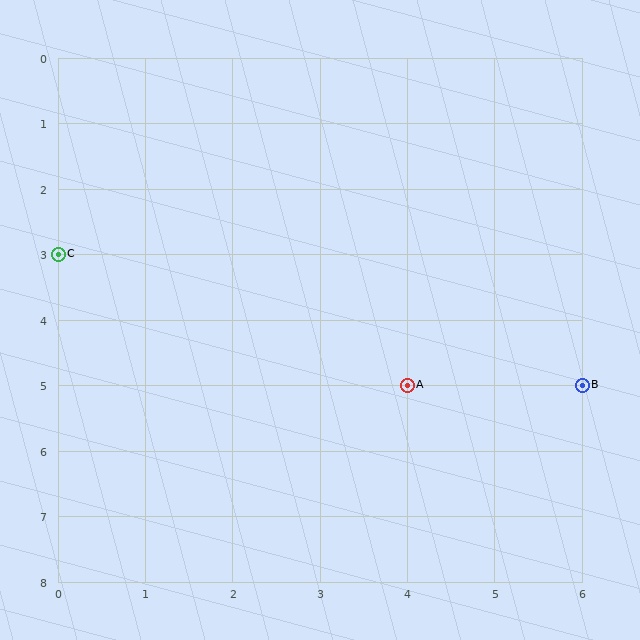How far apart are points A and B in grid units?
Points A and B are 2 columns apart.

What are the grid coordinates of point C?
Point C is at grid coordinates (0, 3).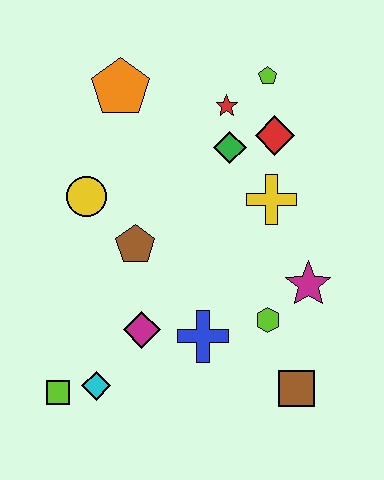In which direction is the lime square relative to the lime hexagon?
The lime square is to the left of the lime hexagon.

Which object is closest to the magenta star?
The lime hexagon is closest to the magenta star.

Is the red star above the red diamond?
Yes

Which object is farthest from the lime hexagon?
The orange pentagon is farthest from the lime hexagon.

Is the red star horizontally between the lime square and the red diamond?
Yes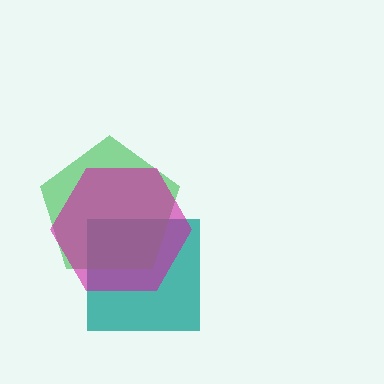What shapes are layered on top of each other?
The layered shapes are: a teal square, a green pentagon, a magenta hexagon.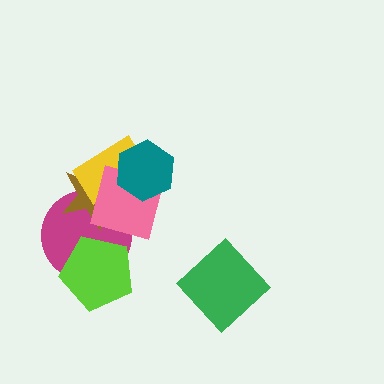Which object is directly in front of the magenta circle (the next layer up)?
The brown star is directly in front of the magenta circle.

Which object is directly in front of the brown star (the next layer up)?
The yellow rectangle is directly in front of the brown star.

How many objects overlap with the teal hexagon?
3 objects overlap with the teal hexagon.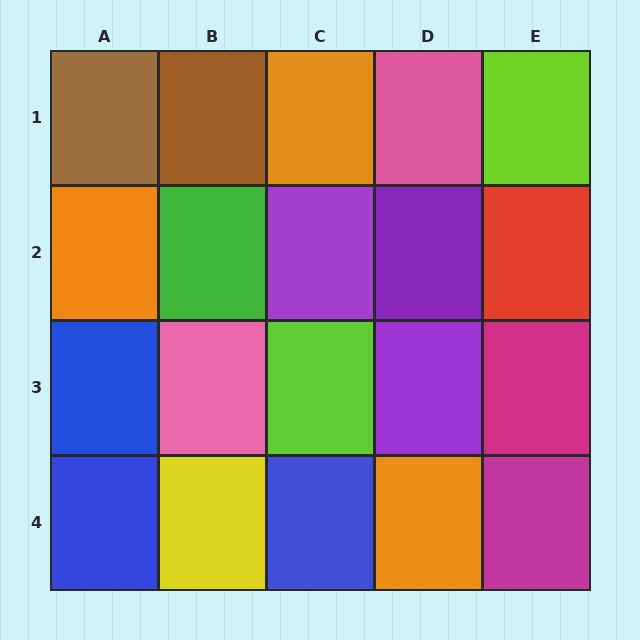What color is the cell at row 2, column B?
Green.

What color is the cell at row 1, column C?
Orange.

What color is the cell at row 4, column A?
Blue.